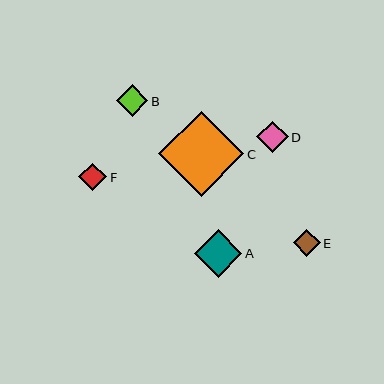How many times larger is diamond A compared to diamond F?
Diamond A is approximately 1.7 times the size of diamond F.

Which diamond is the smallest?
Diamond E is the smallest with a size of approximately 27 pixels.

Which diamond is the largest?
Diamond C is the largest with a size of approximately 85 pixels.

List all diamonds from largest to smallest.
From largest to smallest: C, A, D, B, F, E.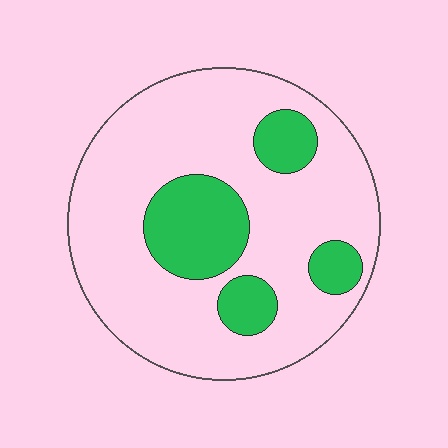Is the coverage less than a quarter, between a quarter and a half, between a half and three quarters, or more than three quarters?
Less than a quarter.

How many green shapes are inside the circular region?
4.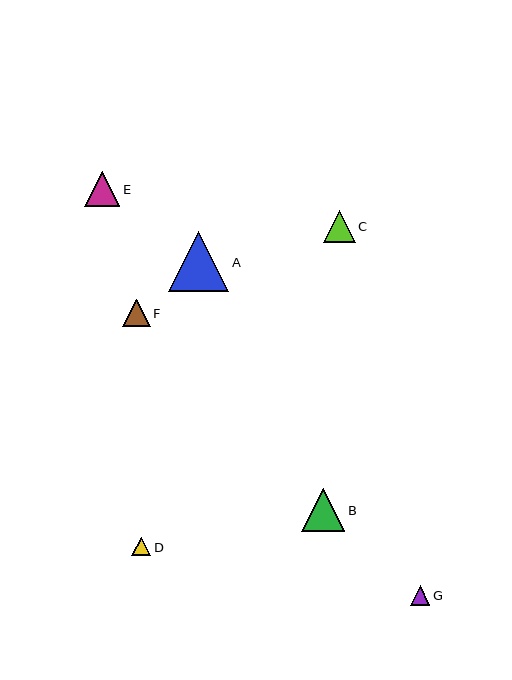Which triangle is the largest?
Triangle A is the largest with a size of approximately 60 pixels.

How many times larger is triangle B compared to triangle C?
Triangle B is approximately 1.4 times the size of triangle C.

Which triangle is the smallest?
Triangle D is the smallest with a size of approximately 19 pixels.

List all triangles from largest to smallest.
From largest to smallest: A, B, E, C, F, G, D.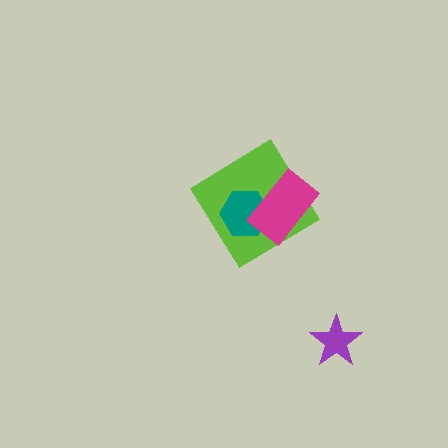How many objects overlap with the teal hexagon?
2 objects overlap with the teal hexagon.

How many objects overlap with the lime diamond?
2 objects overlap with the lime diamond.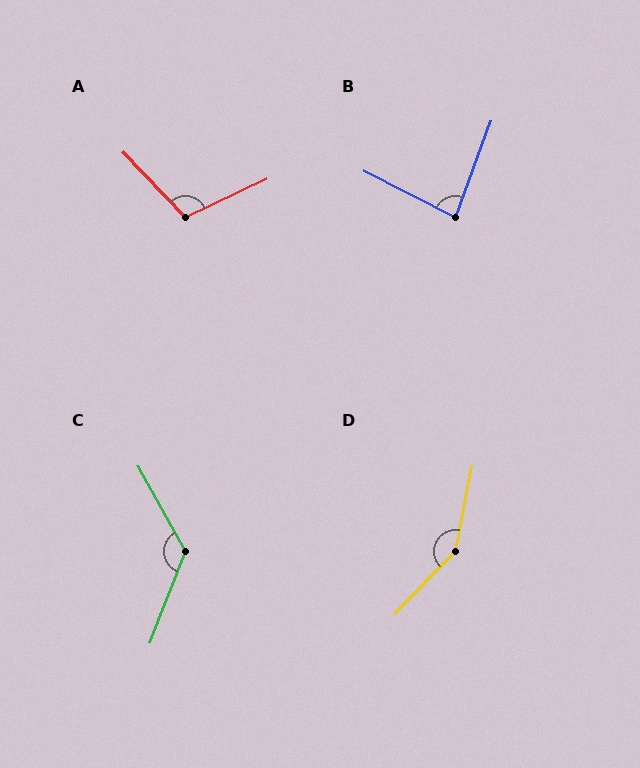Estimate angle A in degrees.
Approximately 108 degrees.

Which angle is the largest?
D, at approximately 147 degrees.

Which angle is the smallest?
B, at approximately 83 degrees.